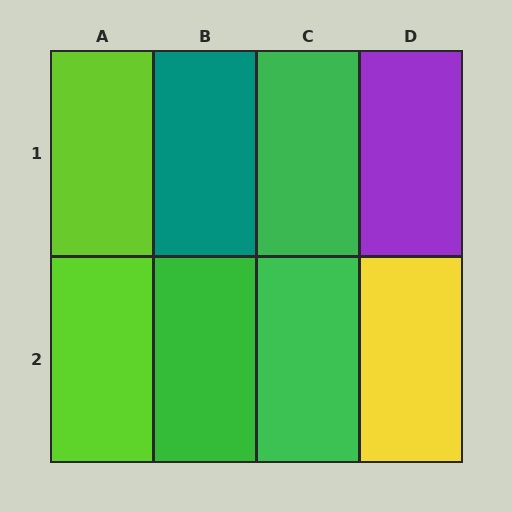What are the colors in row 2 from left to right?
Lime, green, green, yellow.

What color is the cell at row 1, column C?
Green.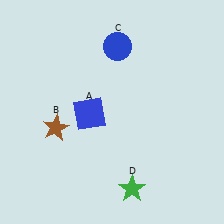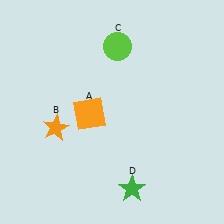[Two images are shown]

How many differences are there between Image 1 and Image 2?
There are 3 differences between the two images.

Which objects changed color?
A changed from blue to orange. B changed from brown to orange. C changed from blue to lime.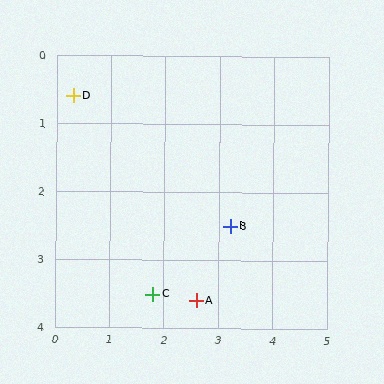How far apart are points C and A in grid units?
Points C and A are about 0.8 grid units apart.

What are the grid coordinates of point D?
Point D is at approximately (0.3, 0.6).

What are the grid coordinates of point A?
Point A is at approximately (2.6, 3.6).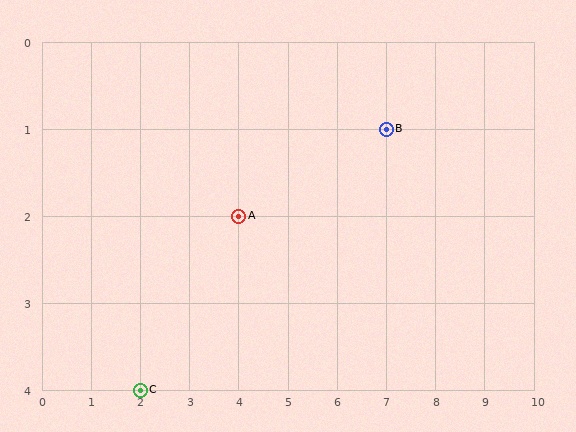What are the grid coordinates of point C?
Point C is at grid coordinates (2, 4).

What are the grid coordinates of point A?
Point A is at grid coordinates (4, 2).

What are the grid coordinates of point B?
Point B is at grid coordinates (7, 1).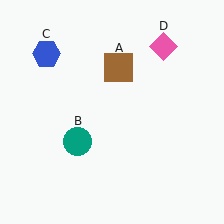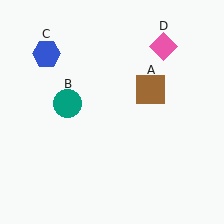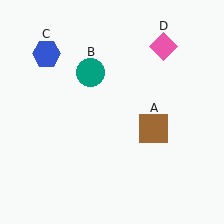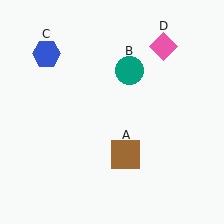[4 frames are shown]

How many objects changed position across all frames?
2 objects changed position: brown square (object A), teal circle (object B).